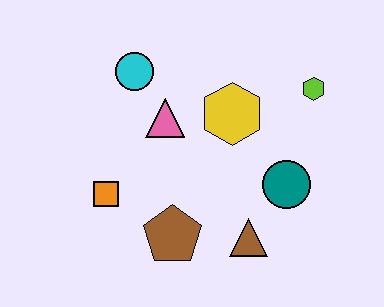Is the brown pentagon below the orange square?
Yes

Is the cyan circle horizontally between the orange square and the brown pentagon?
Yes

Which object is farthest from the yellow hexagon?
The orange square is farthest from the yellow hexagon.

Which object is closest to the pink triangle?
The cyan circle is closest to the pink triangle.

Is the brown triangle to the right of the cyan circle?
Yes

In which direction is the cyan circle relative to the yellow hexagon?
The cyan circle is to the left of the yellow hexagon.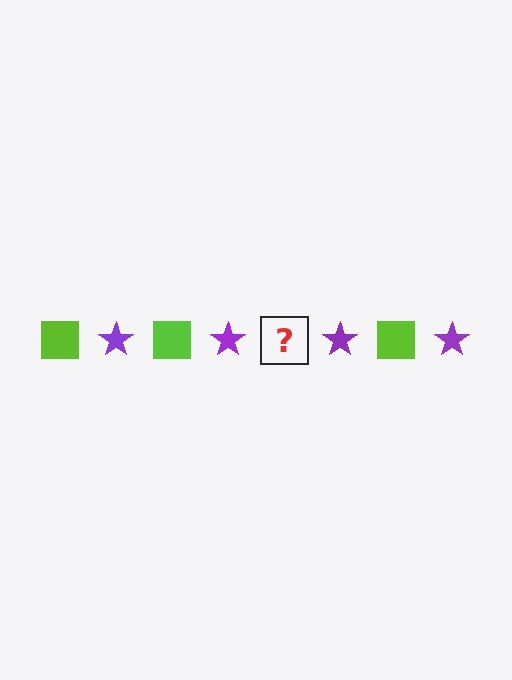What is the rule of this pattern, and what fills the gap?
The rule is that the pattern alternates between lime square and purple star. The gap should be filled with a lime square.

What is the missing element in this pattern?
The missing element is a lime square.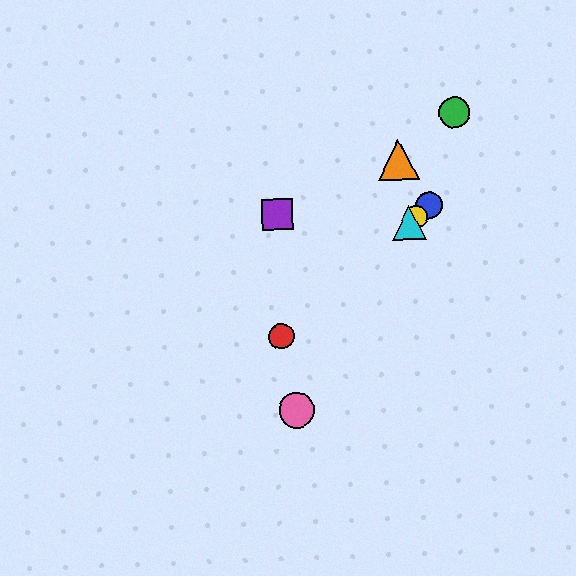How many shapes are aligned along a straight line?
4 shapes (the red circle, the blue circle, the yellow circle, the cyan triangle) are aligned along a straight line.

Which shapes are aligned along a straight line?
The red circle, the blue circle, the yellow circle, the cyan triangle are aligned along a straight line.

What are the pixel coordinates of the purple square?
The purple square is at (277, 214).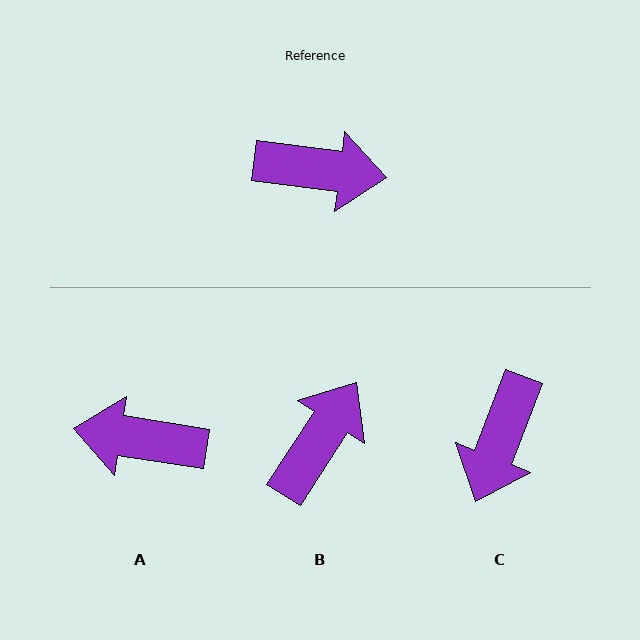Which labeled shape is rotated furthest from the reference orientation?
A, about 178 degrees away.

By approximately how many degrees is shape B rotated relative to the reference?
Approximately 64 degrees counter-clockwise.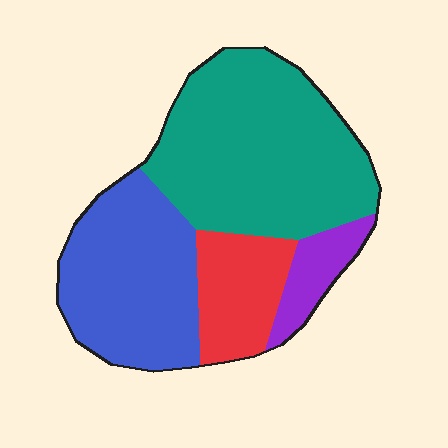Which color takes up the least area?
Purple, at roughly 10%.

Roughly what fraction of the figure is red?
Red covers roughly 15% of the figure.